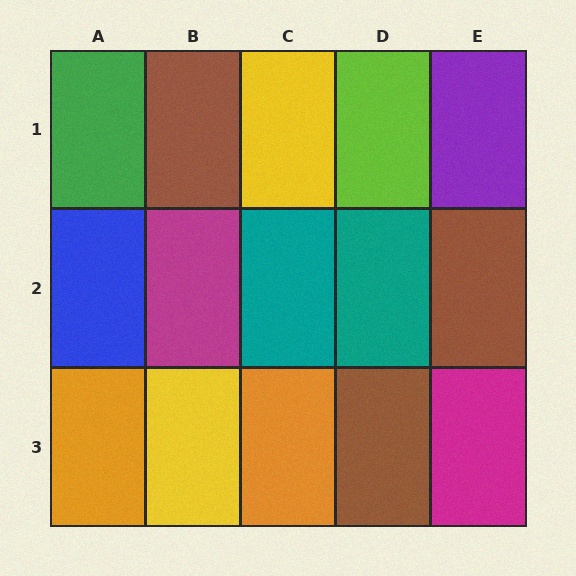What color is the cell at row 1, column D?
Lime.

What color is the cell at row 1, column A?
Green.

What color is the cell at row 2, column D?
Teal.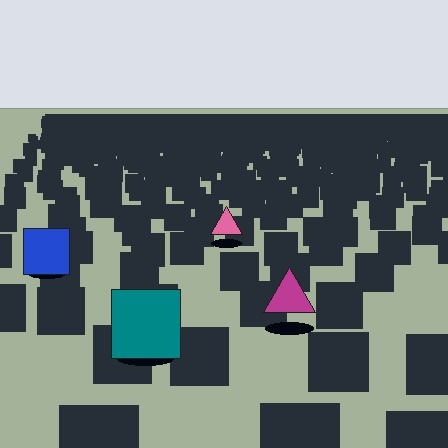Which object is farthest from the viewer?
The pink triangle is farthest from the viewer. It appears smaller and the ground texture around it is denser.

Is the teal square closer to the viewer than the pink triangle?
Yes. The teal square is closer — you can tell from the texture gradient: the ground texture is coarser near it.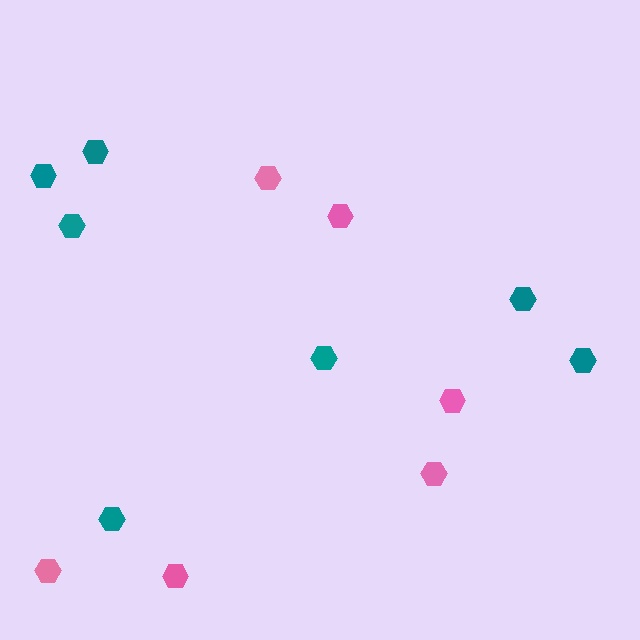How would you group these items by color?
There are 2 groups: one group of teal hexagons (7) and one group of pink hexagons (6).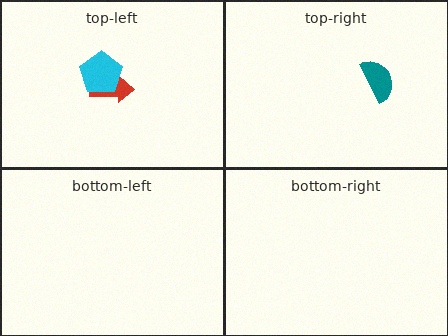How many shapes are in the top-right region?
1.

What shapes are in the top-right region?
The teal semicircle.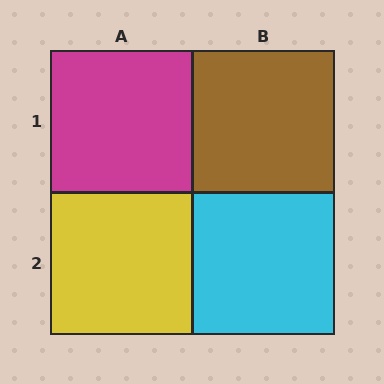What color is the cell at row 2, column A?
Yellow.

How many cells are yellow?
1 cell is yellow.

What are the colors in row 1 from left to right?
Magenta, brown.